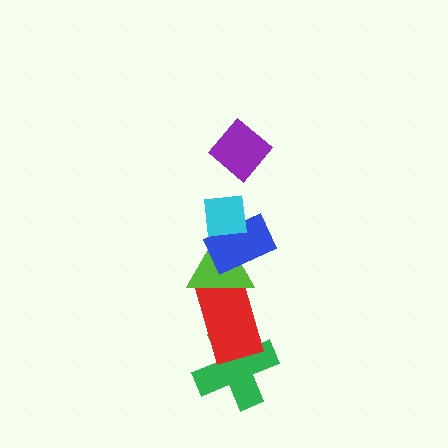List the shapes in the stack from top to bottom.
From top to bottom: the purple diamond, the cyan square, the blue rectangle, the lime triangle, the red rectangle, the green cross.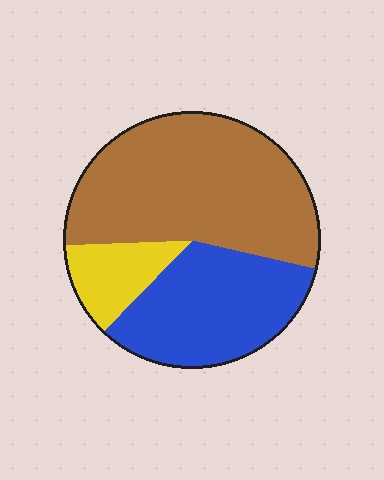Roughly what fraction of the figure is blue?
Blue covers 33% of the figure.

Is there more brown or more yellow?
Brown.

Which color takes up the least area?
Yellow, at roughly 10%.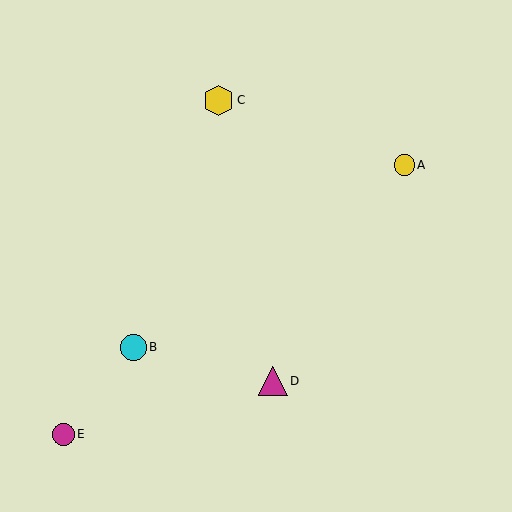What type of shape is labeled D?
Shape D is a magenta triangle.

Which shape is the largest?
The yellow hexagon (labeled C) is the largest.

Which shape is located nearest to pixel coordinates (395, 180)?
The yellow circle (labeled A) at (404, 165) is nearest to that location.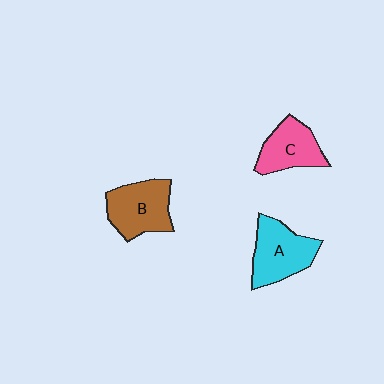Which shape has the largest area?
Shape A (cyan).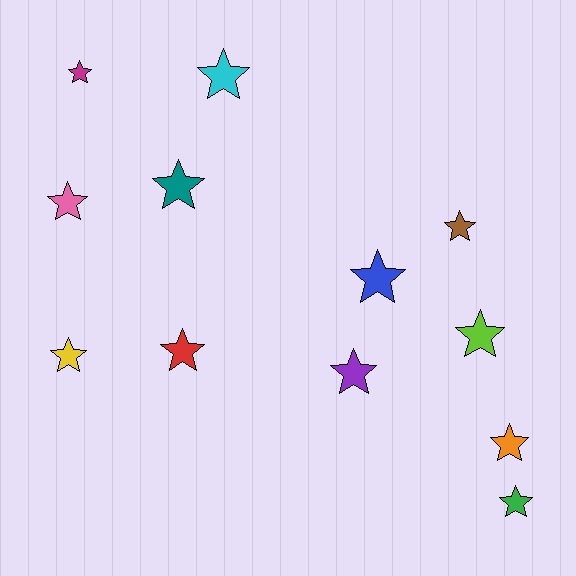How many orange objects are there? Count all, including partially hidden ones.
There is 1 orange object.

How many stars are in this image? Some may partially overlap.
There are 12 stars.